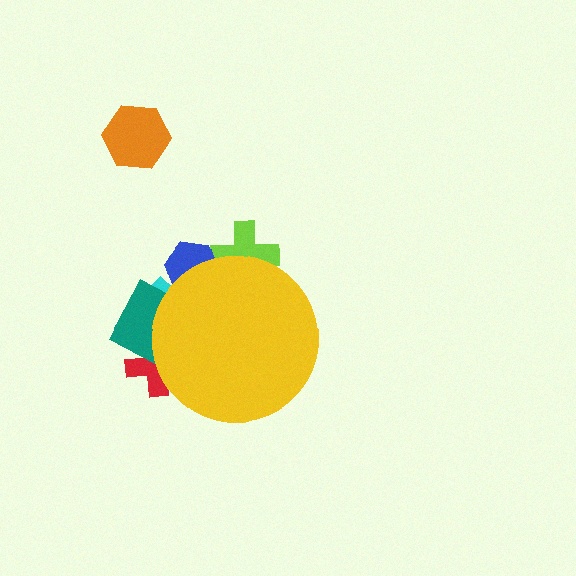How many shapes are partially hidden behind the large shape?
5 shapes are partially hidden.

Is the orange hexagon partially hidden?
No, the orange hexagon is fully visible.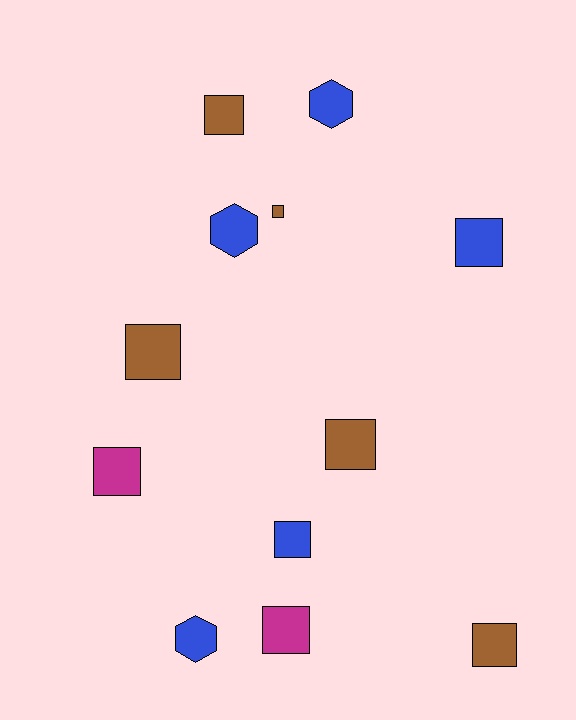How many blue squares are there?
There are 2 blue squares.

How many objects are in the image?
There are 12 objects.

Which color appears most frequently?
Blue, with 5 objects.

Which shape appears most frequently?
Square, with 9 objects.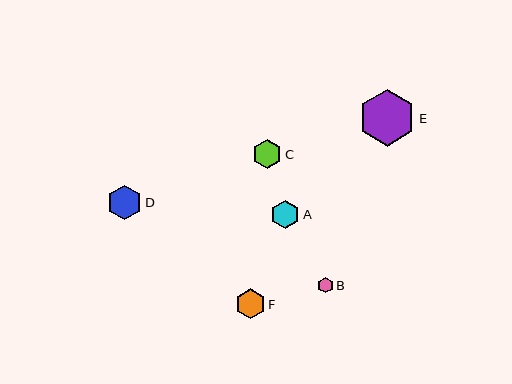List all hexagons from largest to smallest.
From largest to smallest: E, D, F, C, A, B.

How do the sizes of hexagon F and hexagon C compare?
Hexagon F and hexagon C are approximately the same size.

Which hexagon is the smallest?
Hexagon B is the smallest with a size of approximately 16 pixels.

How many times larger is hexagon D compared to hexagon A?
Hexagon D is approximately 1.2 times the size of hexagon A.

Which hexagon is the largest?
Hexagon E is the largest with a size of approximately 57 pixels.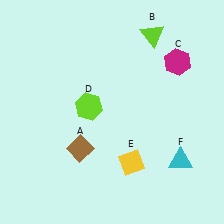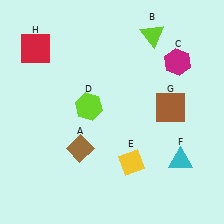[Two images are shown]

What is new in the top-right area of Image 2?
A brown square (G) was added in the top-right area of Image 2.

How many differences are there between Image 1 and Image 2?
There are 2 differences between the two images.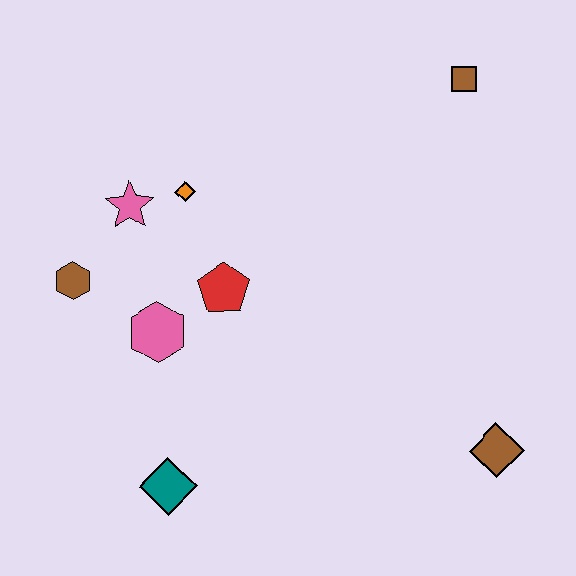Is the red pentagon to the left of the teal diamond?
No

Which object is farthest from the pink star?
The brown diamond is farthest from the pink star.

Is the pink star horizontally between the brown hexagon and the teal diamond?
Yes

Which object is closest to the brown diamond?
The red pentagon is closest to the brown diamond.